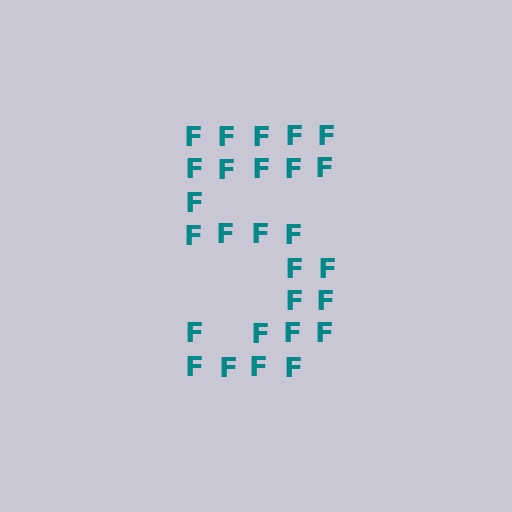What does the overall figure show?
The overall figure shows the digit 5.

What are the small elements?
The small elements are letter F's.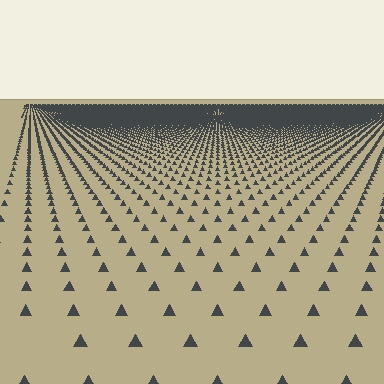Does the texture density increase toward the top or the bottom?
Density increases toward the top.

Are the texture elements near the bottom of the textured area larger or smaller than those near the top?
Larger. Near the bottom, elements are closer to the viewer and appear at a bigger on-screen size.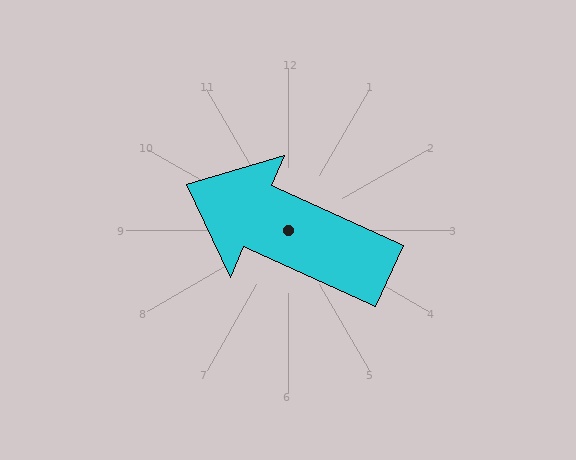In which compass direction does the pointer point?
Northwest.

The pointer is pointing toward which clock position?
Roughly 10 o'clock.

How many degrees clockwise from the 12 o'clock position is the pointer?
Approximately 294 degrees.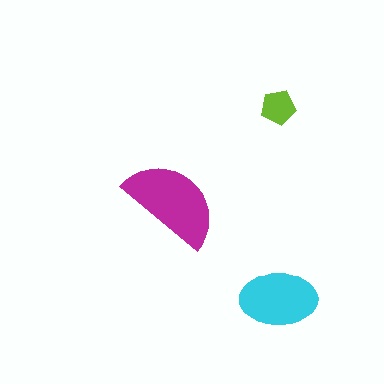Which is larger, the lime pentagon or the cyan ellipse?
The cyan ellipse.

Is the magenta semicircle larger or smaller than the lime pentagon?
Larger.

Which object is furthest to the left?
The magenta semicircle is leftmost.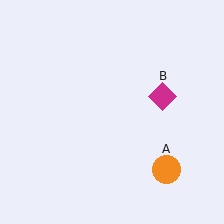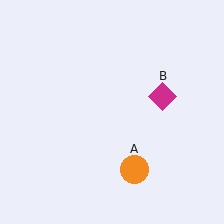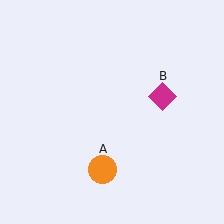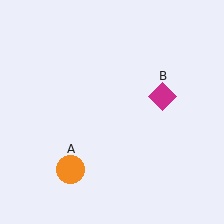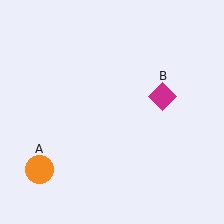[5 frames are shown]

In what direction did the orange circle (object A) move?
The orange circle (object A) moved left.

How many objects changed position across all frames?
1 object changed position: orange circle (object A).